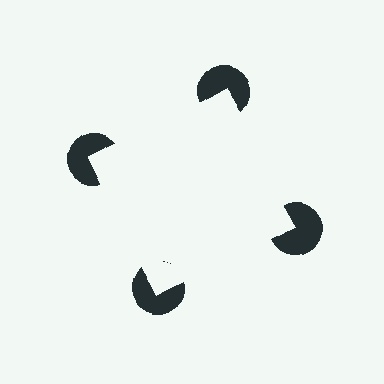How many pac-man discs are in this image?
There are 4 — one at each vertex of the illusory square.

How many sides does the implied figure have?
4 sides.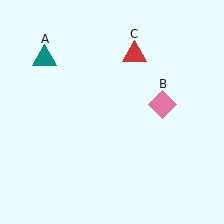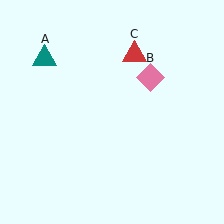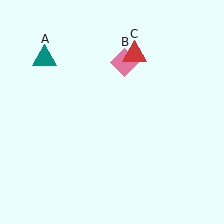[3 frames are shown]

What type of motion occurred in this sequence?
The pink diamond (object B) rotated counterclockwise around the center of the scene.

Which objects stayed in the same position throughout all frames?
Teal triangle (object A) and red triangle (object C) remained stationary.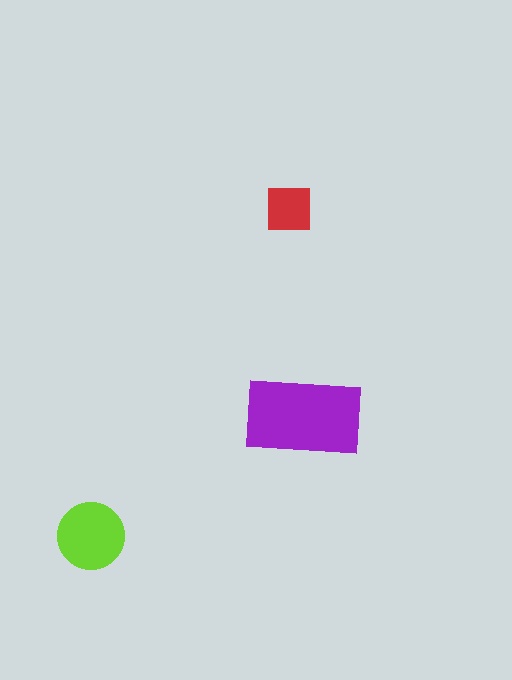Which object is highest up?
The red square is topmost.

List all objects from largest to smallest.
The purple rectangle, the lime circle, the red square.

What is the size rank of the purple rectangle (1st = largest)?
1st.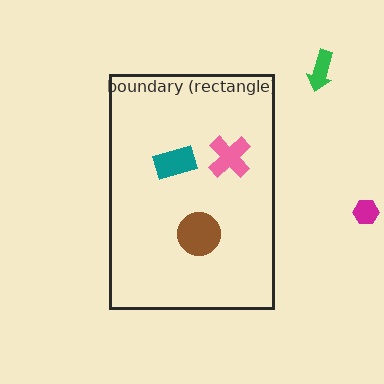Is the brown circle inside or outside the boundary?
Inside.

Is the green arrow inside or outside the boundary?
Outside.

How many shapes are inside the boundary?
3 inside, 2 outside.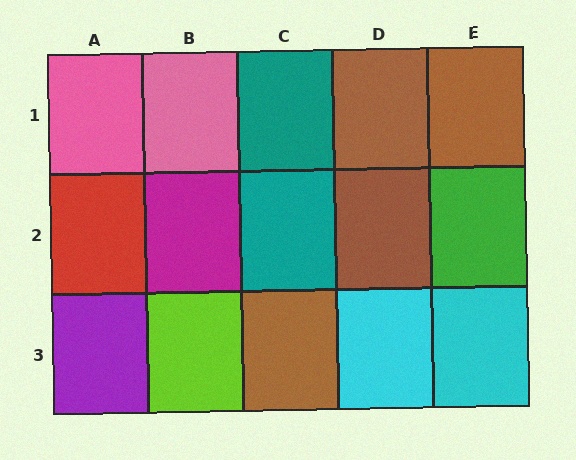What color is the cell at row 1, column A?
Pink.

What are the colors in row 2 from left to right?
Red, magenta, teal, brown, green.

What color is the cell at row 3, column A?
Purple.